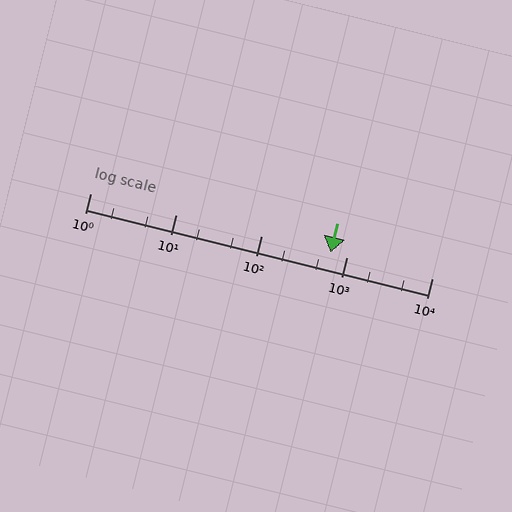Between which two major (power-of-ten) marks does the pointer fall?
The pointer is between 100 and 1000.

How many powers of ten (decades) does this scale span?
The scale spans 4 decades, from 1 to 10000.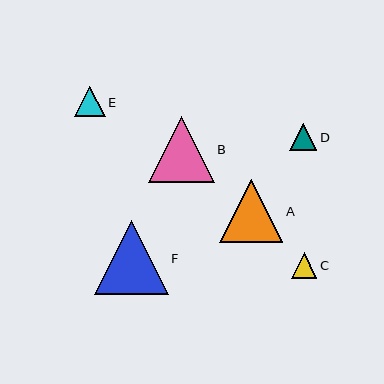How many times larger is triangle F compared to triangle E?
Triangle F is approximately 2.4 times the size of triangle E.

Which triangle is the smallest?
Triangle C is the smallest with a size of approximately 25 pixels.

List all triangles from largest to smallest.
From largest to smallest: F, B, A, E, D, C.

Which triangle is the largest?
Triangle F is the largest with a size of approximately 74 pixels.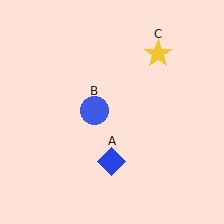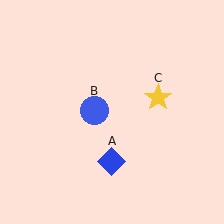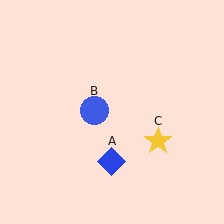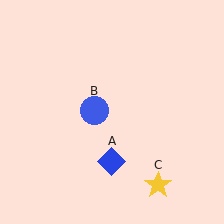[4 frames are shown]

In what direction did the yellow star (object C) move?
The yellow star (object C) moved down.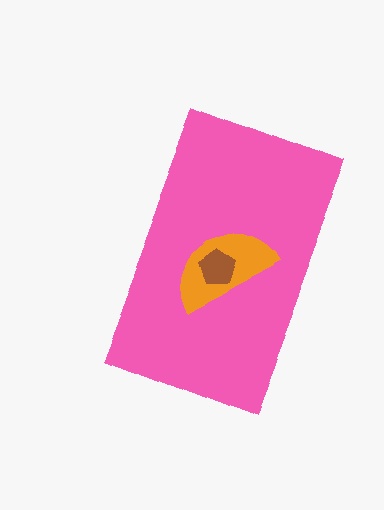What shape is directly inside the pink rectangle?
The orange semicircle.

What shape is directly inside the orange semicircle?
The brown pentagon.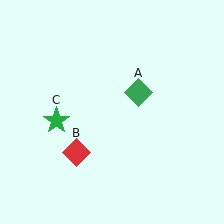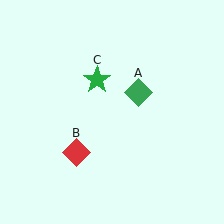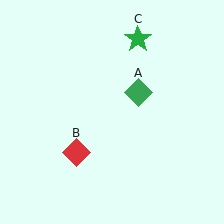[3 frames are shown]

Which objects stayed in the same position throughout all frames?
Green diamond (object A) and red diamond (object B) remained stationary.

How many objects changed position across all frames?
1 object changed position: green star (object C).